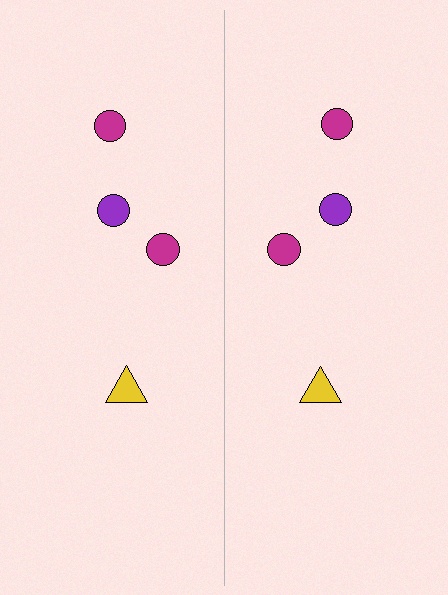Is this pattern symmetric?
Yes, this pattern has bilateral (reflection) symmetry.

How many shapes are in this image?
There are 8 shapes in this image.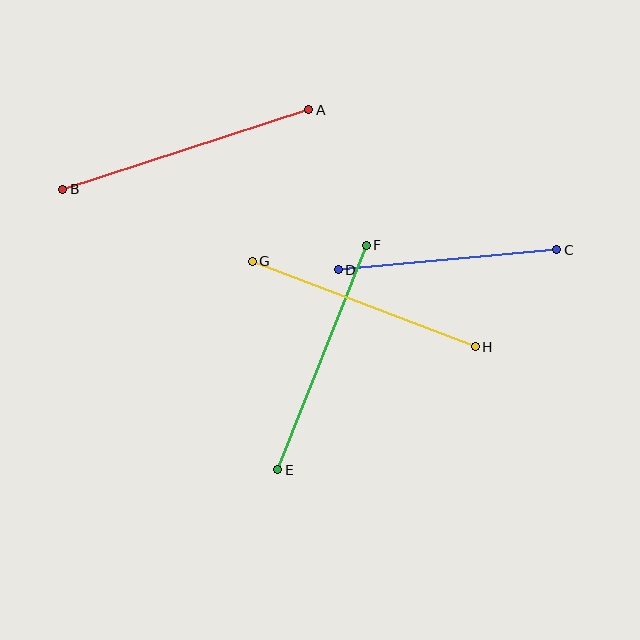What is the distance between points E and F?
The distance is approximately 241 pixels.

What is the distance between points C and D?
The distance is approximately 220 pixels.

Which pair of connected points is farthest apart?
Points A and B are farthest apart.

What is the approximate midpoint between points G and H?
The midpoint is at approximately (364, 304) pixels.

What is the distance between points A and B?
The distance is approximately 259 pixels.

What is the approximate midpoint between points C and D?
The midpoint is at approximately (447, 260) pixels.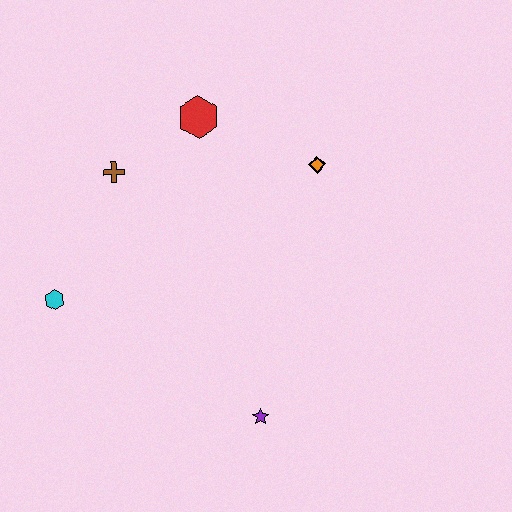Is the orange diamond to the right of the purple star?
Yes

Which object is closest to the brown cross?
The red hexagon is closest to the brown cross.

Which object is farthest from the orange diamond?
The cyan hexagon is farthest from the orange diamond.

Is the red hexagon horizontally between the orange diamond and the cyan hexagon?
Yes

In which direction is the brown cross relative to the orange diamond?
The brown cross is to the left of the orange diamond.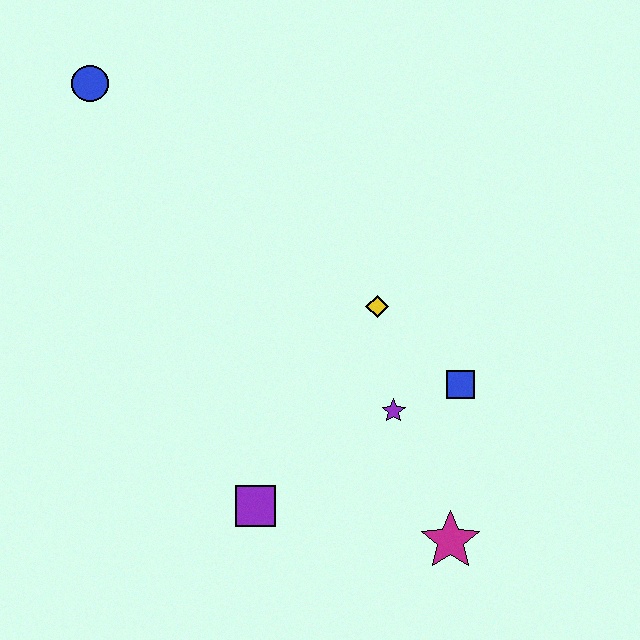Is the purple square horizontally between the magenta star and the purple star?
No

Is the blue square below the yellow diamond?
Yes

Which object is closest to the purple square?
The purple star is closest to the purple square.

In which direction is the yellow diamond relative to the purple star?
The yellow diamond is above the purple star.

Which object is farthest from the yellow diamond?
The blue circle is farthest from the yellow diamond.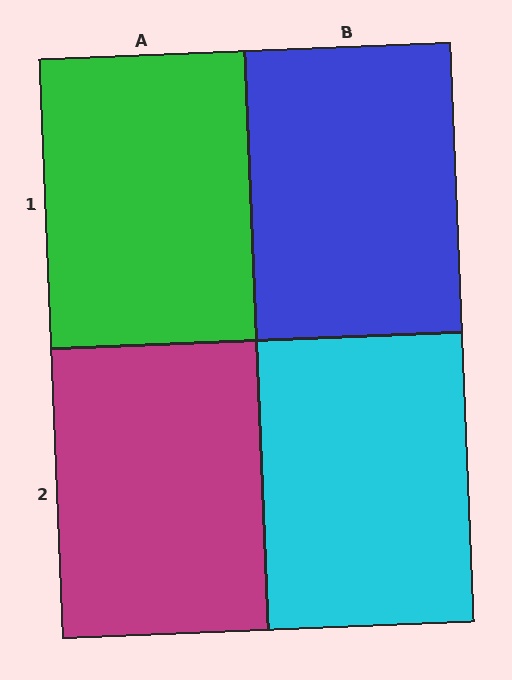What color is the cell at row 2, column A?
Magenta.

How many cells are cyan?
1 cell is cyan.